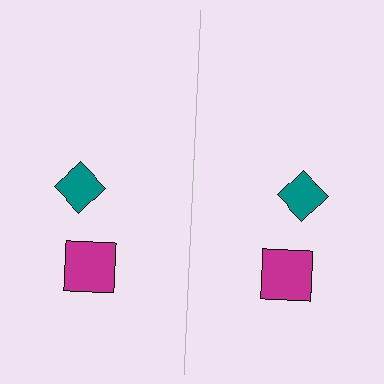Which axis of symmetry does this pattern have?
The pattern has a vertical axis of symmetry running through the center of the image.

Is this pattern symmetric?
Yes, this pattern has bilateral (reflection) symmetry.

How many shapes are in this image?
There are 4 shapes in this image.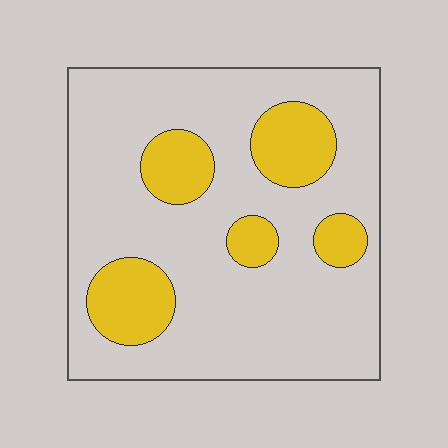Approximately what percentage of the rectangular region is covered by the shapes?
Approximately 20%.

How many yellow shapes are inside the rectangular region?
5.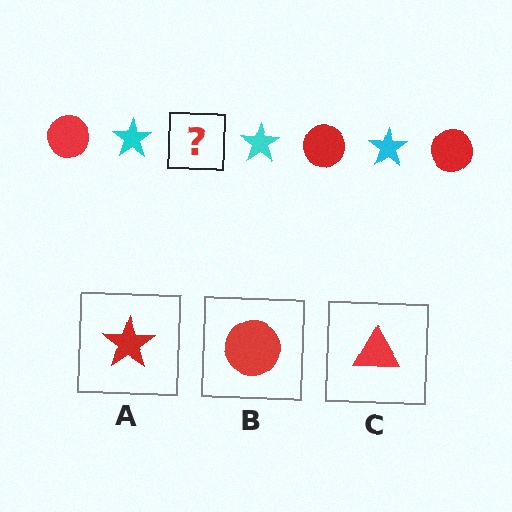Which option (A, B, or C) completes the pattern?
B.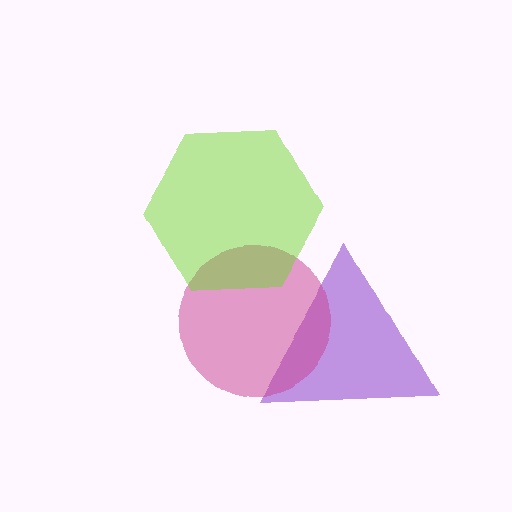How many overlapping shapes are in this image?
There are 3 overlapping shapes in the image.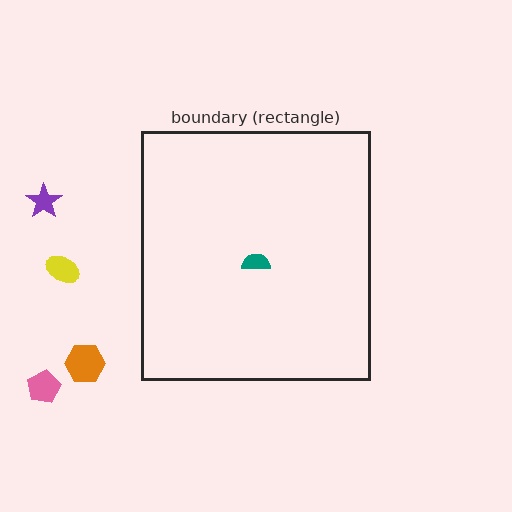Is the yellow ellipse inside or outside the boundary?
Outside.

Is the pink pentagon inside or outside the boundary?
Outside.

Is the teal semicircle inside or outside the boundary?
Inside.